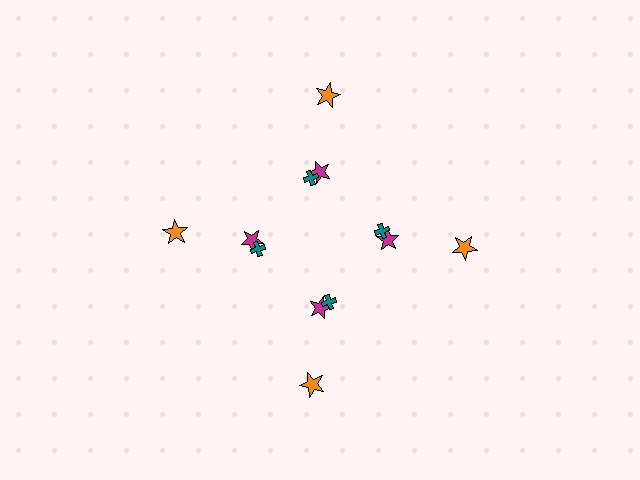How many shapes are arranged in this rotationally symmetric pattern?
There are 12 shapes, arranged in 4 groups of 3.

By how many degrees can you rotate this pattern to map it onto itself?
The pattern maps onto itself every 90 degrees of rotation.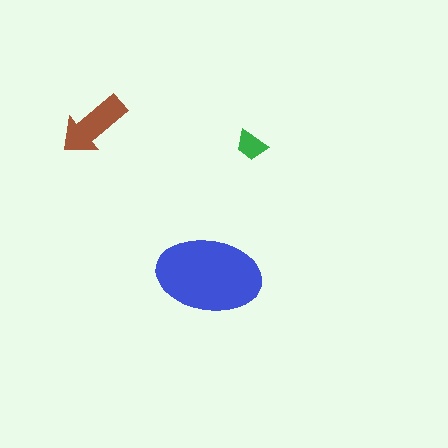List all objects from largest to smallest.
The blue ellipse, the brown arrow, the green trapezoid.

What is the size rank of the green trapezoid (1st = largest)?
3rd.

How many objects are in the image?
There are 3 objects in the image.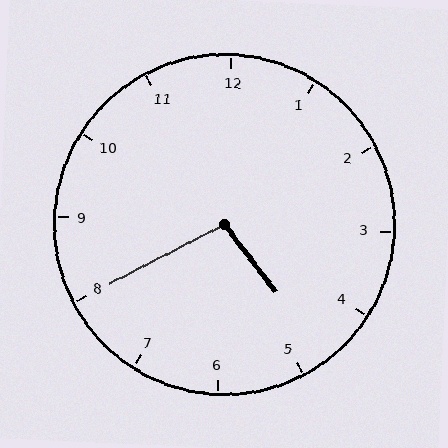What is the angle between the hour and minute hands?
Approximately 100 degrees.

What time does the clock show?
4:40.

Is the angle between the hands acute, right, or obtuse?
It is obtuse.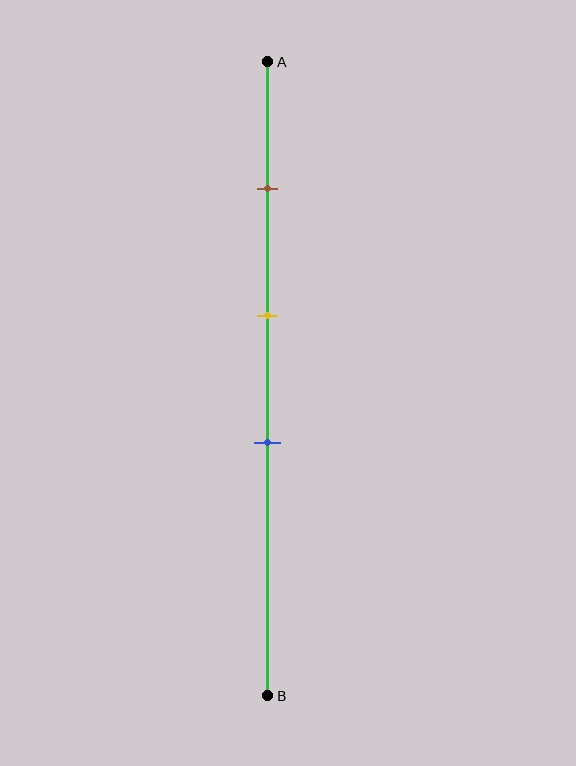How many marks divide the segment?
There are 3 marks dividing the segment.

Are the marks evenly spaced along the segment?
Yes, the marks are approximately evenly spaced.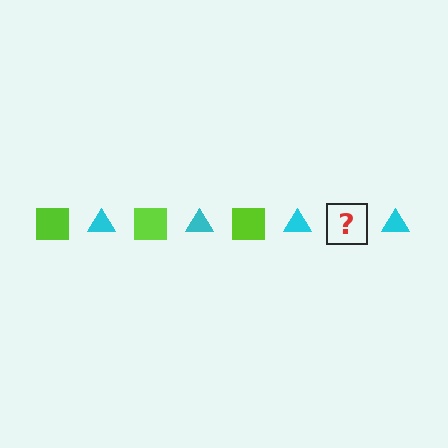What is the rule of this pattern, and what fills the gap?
The rule is that the pattern alternates between lime square and cyan triangle. The gap should be filled with a lime square.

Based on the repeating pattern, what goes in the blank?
The blank should be a lime square.